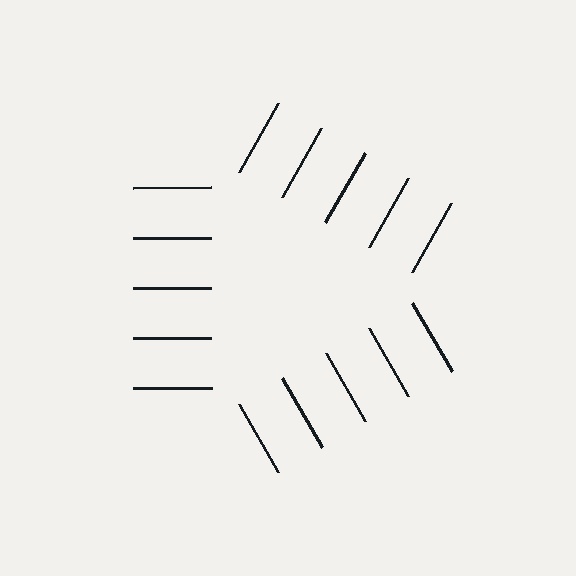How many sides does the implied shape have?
3 sides — the line-ends trace a triangle.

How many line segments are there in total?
15 — 5 along each of the 3 edges.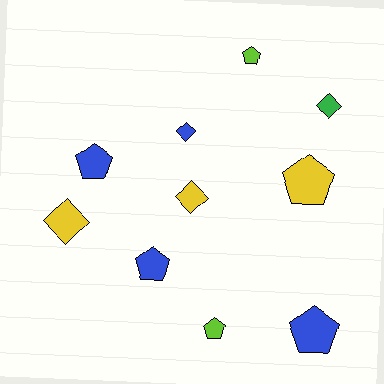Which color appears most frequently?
Blue, with 4 objects.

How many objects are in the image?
There are 10 objects.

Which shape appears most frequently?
Pentagon, with 6 objects.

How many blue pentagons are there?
There are 3 blue pentagons.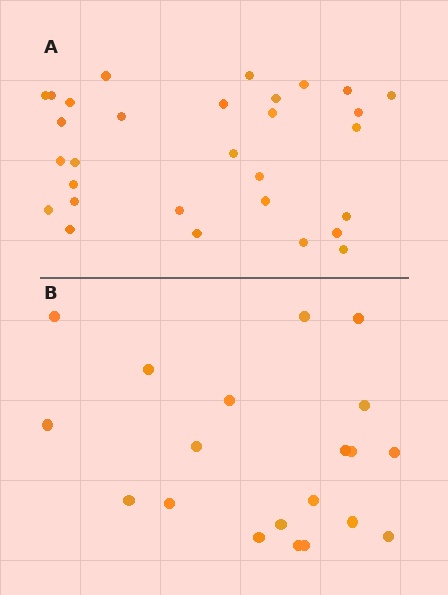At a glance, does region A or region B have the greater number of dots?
Region A (the top region) has more dots.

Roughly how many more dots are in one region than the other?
Region A has roughly 10 or so more dots than region B.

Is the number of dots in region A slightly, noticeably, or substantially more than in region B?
Region A has substantially more. The ratio is roughly 1.5 to 1.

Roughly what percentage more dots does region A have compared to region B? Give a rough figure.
About 50% more.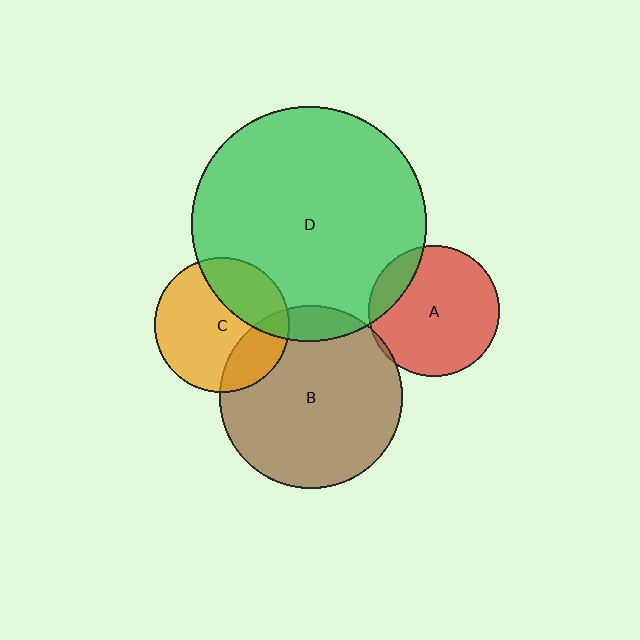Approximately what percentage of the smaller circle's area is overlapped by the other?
Approximately 5%.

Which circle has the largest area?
Circle D (green).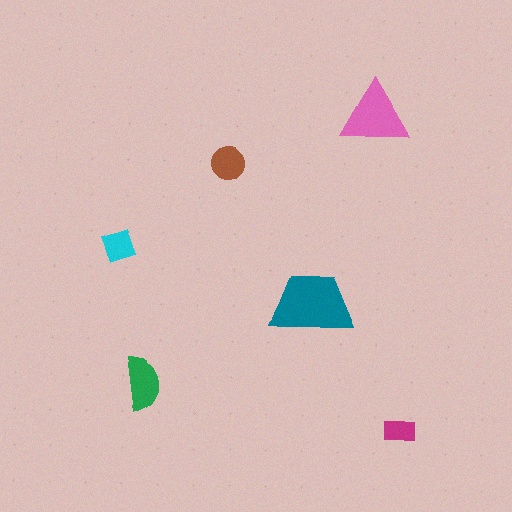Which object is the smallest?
The magenta rectangle.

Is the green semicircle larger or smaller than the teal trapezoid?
Smaller.